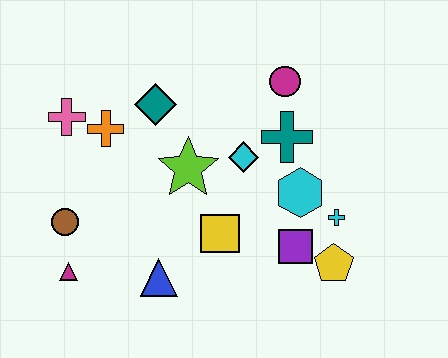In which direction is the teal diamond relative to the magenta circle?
The teal diamond is to the left of the magenta circle.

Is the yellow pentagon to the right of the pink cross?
Yes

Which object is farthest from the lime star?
The yellow pentagon is farthest from the lime star.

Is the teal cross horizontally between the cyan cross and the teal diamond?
Yes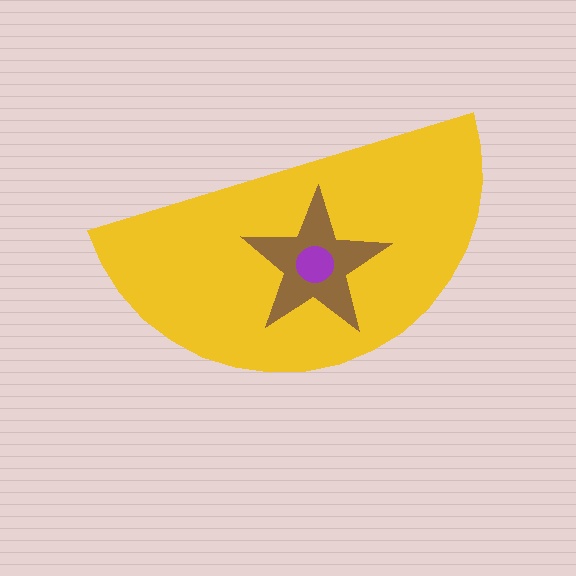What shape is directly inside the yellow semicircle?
The brown star.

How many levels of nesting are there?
3.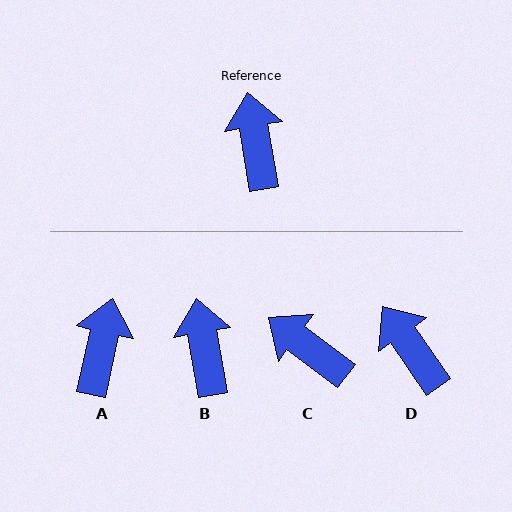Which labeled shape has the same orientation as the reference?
B.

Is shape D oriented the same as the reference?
No, it is off by about 25 degrees.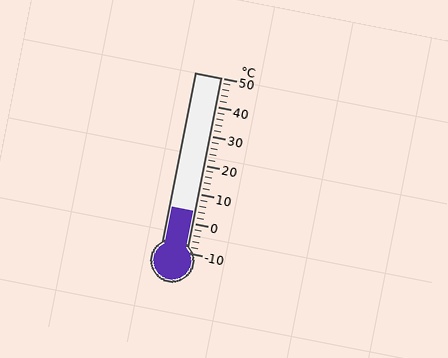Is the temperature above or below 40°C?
The temperature is below 40°C.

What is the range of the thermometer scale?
The thermometer scale ranges from -10°C to 50°C.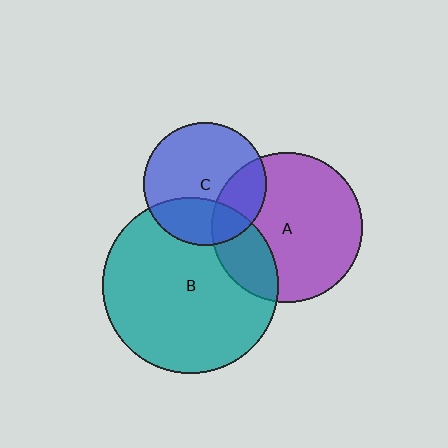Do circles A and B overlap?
Yes.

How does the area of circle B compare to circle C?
Approximately 2.0 times.